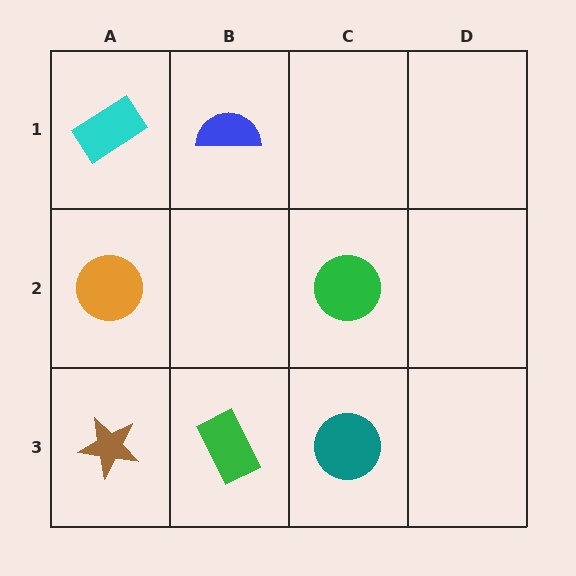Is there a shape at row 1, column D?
No, that cell is empty.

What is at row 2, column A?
An orange circle.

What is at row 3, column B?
A green rectangle.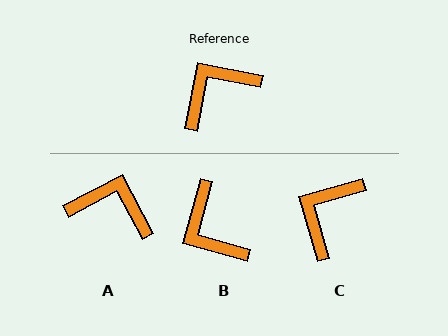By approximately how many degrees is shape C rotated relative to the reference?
Approximately 27 degrees counter-clockwise.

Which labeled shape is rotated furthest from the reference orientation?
B, about 85 degrees away.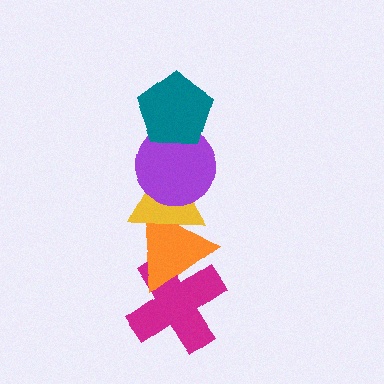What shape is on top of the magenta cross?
The orange triangle is on top of the magenta cross.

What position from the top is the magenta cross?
The magenta cross is 5th from the top.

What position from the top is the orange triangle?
The orange triangle is 4th from the top.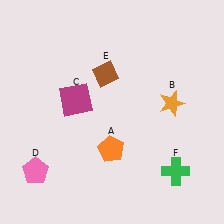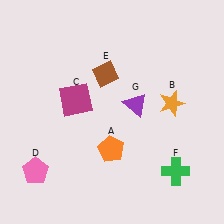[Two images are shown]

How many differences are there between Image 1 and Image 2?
There is 1 difference between the two images.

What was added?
A purple triangle (G) was added in Image 2.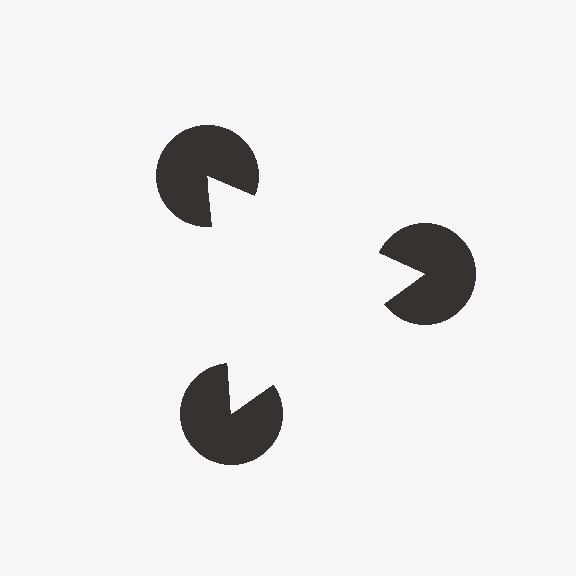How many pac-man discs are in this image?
There are 3 — one at each vertex of the illusory triangle.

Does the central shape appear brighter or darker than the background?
It typically appears slightly brighter than the background, even though no actual brightness change is drawn.